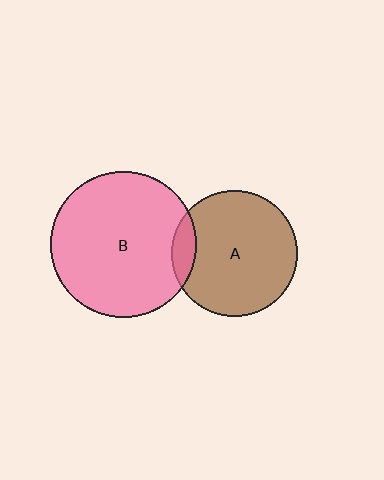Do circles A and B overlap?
Yes.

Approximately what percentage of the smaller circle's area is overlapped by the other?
Approximately 10%.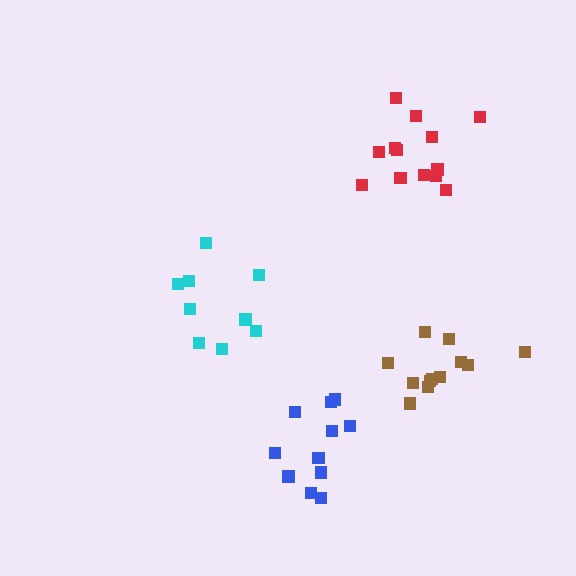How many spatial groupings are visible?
There are 4 spatial groupings.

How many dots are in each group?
Group 1: 11 dots, Group 2: 13 dots, Group 3: 12 dots, Group 4: 9 dots (45 total).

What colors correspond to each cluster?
The clusters are colored: blue, red, brown, cyan.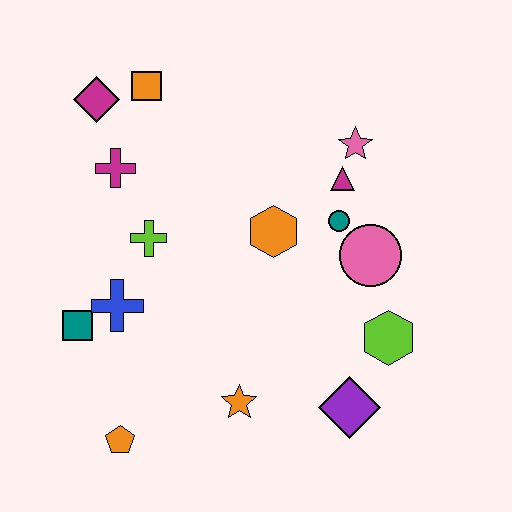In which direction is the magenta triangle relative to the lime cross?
The magenta triangle is to the right of the lime cross.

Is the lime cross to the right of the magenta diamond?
Yes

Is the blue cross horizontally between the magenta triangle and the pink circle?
No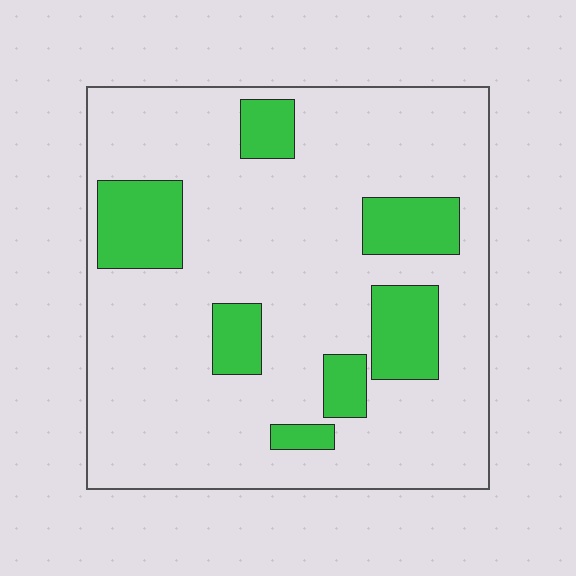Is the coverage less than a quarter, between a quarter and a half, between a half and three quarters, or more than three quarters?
Less than a quarter.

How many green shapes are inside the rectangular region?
7.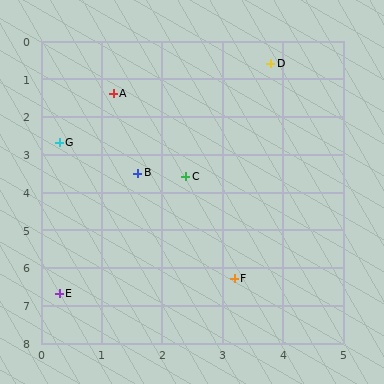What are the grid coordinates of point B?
Point B is at approximately (1.6, 3.5).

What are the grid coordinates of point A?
Point A is at approximately (1.2, 1.4).